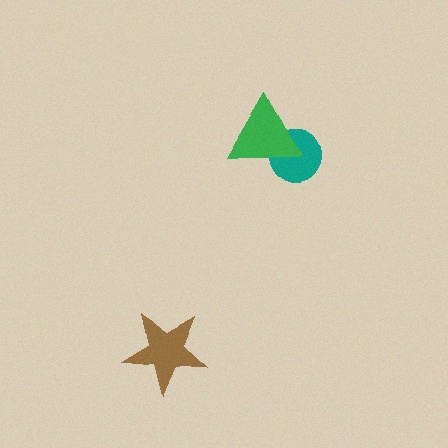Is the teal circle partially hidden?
Yes, it is partially covered by another shape.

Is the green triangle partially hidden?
No, no other shape covers it.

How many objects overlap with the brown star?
0 objects overlap with the brown star.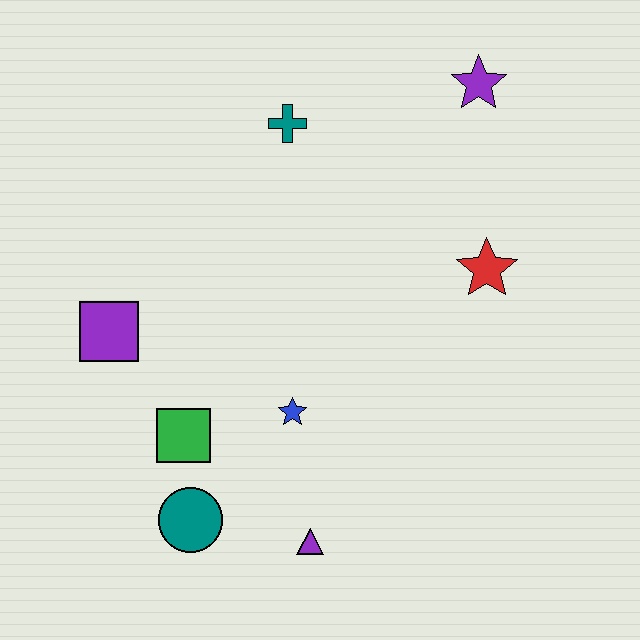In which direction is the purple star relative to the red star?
The purple star is above the red star.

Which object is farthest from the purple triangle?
The purple star is farthest from the purple triangle.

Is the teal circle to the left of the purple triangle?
Yes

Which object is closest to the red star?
The purple star is closest to the red star.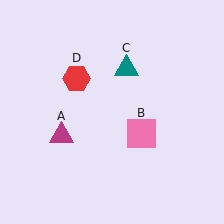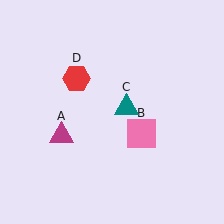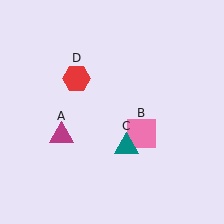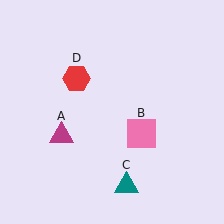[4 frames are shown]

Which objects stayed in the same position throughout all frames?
Magenta triangle (object A) and pink square (object B) and red hexagon (object D) remained stationary.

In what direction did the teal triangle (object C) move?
The teal triangle (object C) moved down.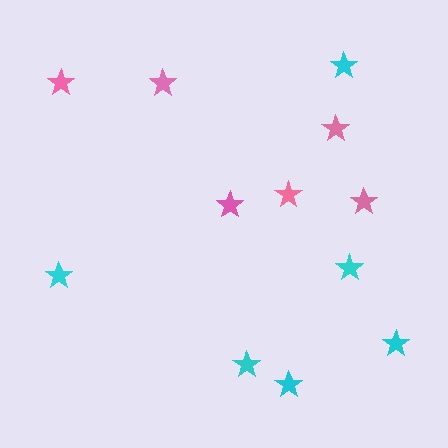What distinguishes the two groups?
There are 2 groups: one group of pink stars (6) and one group of cyan stars (6).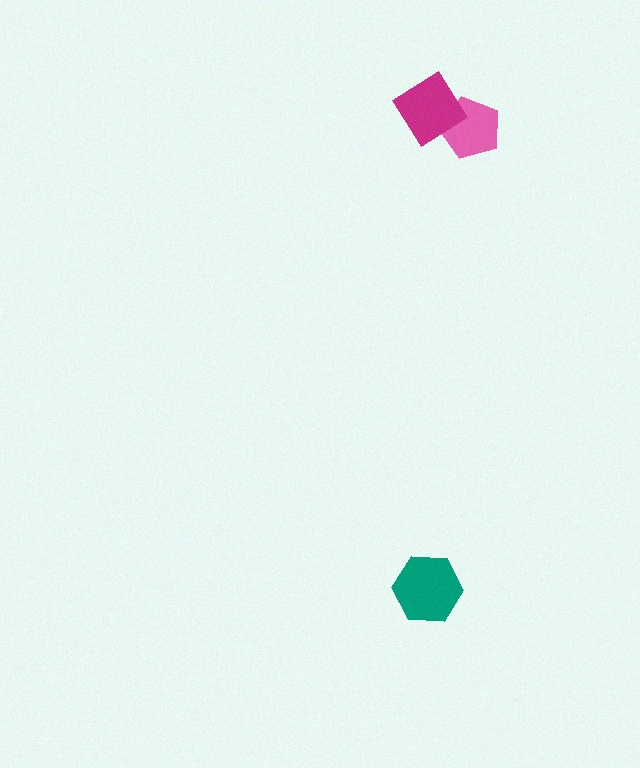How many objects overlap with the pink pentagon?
1 object overlaps with the pink pentagon.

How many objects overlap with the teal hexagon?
0 objects overlap with the teal hexagon.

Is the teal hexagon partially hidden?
No, no other shape covers it.